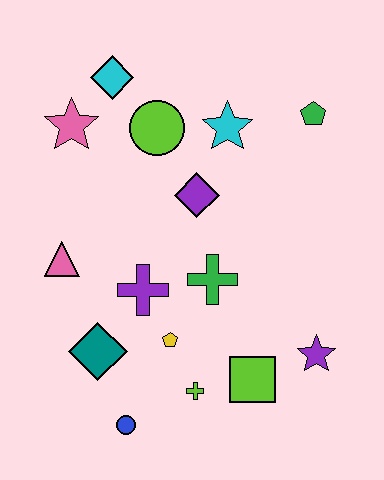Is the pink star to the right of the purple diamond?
No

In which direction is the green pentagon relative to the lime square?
The green pentagon is above the lime square.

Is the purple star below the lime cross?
No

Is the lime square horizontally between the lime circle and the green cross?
No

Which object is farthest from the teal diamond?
The green pentagon is farthest from the teal diamond.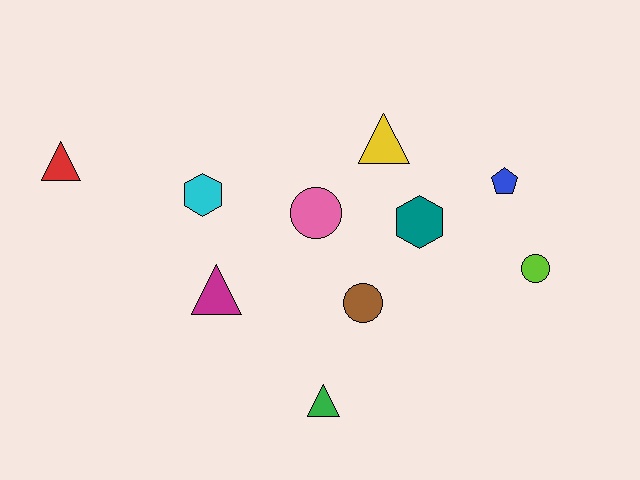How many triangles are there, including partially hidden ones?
There are 4 triangles.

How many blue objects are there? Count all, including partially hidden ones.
There is 1 blue object.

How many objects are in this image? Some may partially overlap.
There are 10 objects.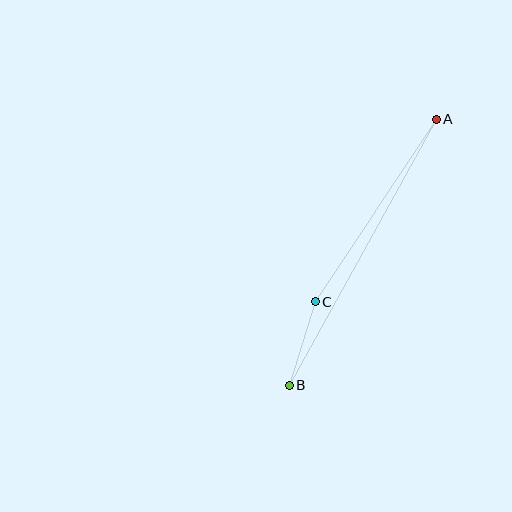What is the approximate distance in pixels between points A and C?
The distance between A and C is approximately 219 pixels.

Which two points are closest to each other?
Points B and C are closest to each other.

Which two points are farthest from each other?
Points A and B are farthest from each other.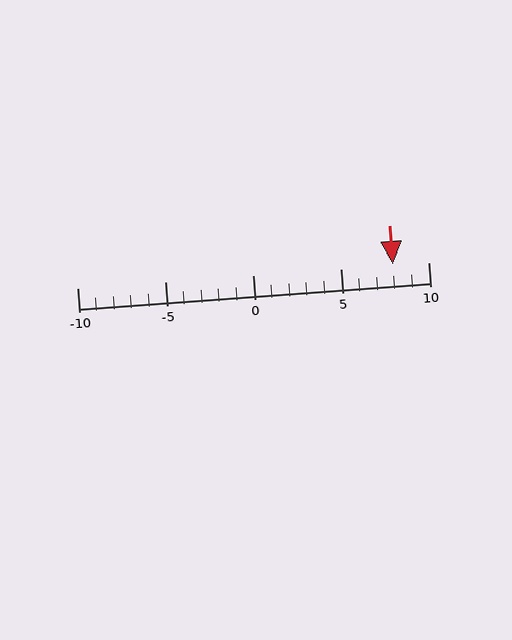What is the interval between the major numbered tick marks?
The major tick marks are spaced 5 units apart.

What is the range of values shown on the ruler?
The ruler shows values from -10 to 10.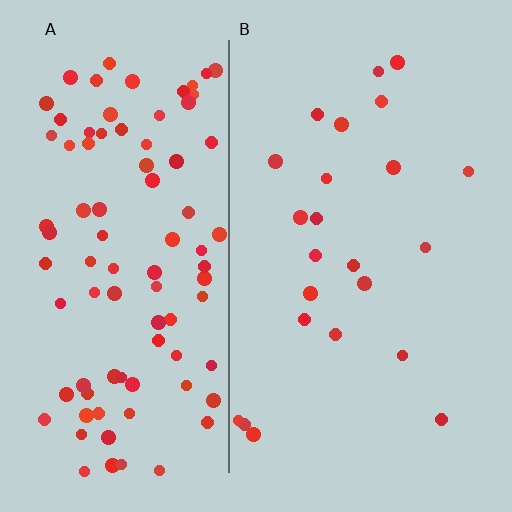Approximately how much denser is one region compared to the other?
Approximately 3.9× — region A over region B.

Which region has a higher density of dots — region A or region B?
A (the left).